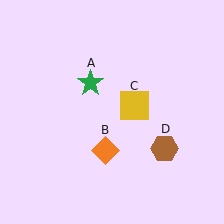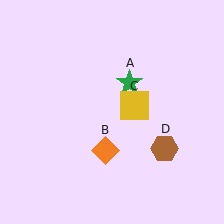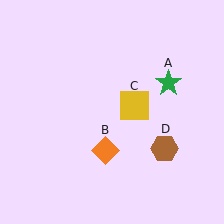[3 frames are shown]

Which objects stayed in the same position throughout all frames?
Orange diamond (object B) and yellow square (object C) and brown hexagon (object D) remained stationary.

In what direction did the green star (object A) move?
The green star (object A) moved right.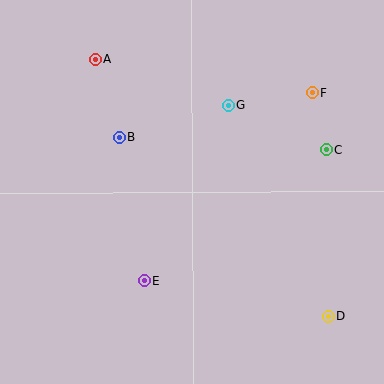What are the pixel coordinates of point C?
Point C is at (326, 150).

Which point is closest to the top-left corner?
Point A is closest to the top-left corner.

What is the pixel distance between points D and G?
The distance between D and G is 234 pixels.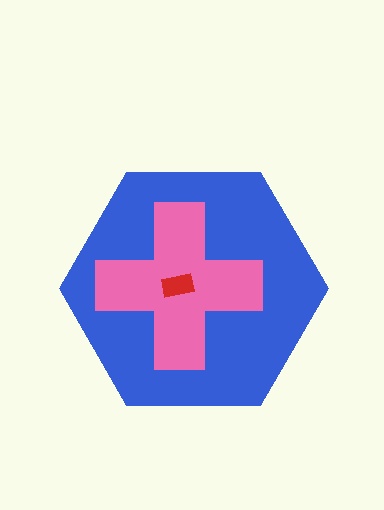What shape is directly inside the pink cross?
The red rectangle.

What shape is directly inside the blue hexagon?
The pink cross.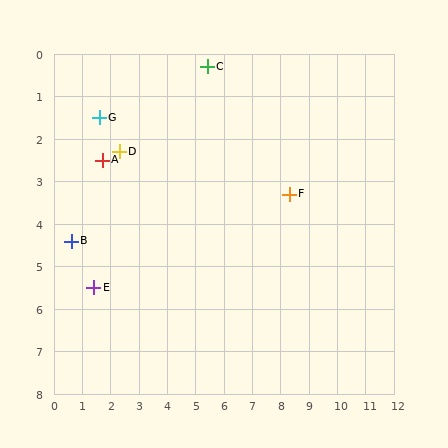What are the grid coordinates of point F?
Point F is at approximately (8.3, 3.3).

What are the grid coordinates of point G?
Point G is at approximately (1.6, 1.5).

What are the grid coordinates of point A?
Point A is at approximately (1.7, 2.5).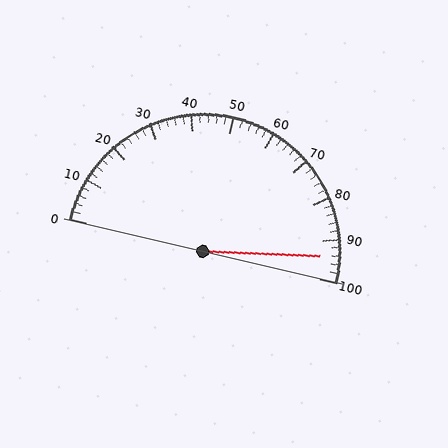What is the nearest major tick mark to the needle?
The nearest major tick mark is 90.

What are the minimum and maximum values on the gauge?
The gauge ranges from 0 to 100.